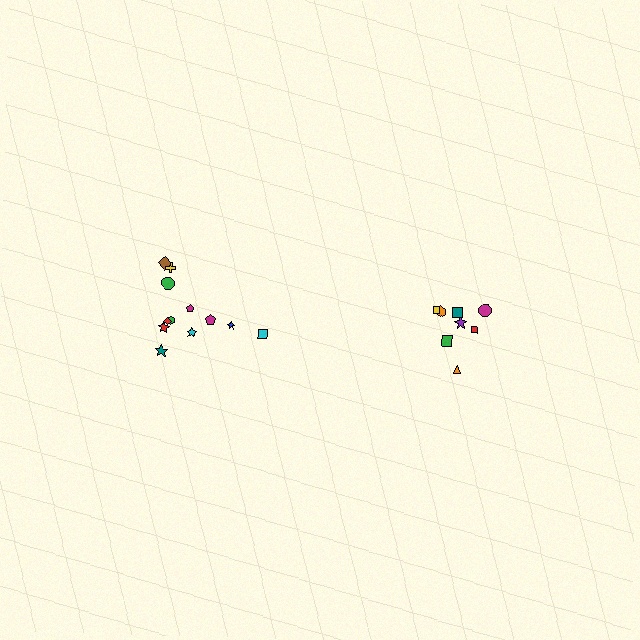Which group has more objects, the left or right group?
The left group.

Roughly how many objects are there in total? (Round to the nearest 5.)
Roughly 20 objects in total.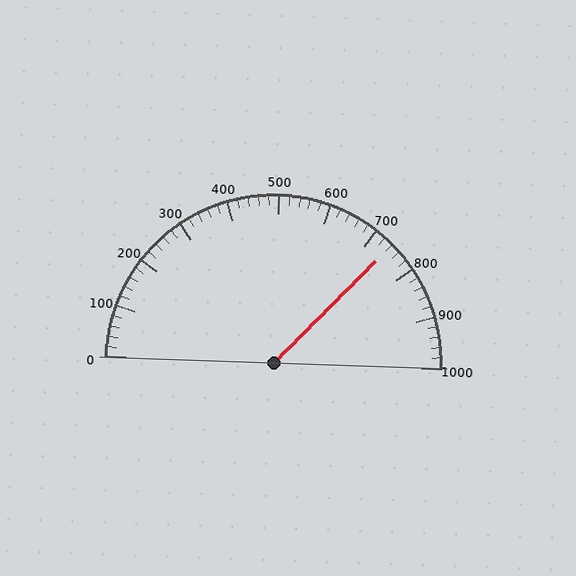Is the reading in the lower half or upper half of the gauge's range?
The reading is in the upper half of the range (0 to 1000).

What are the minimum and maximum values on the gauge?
The gauge ranges from 0 to 1000.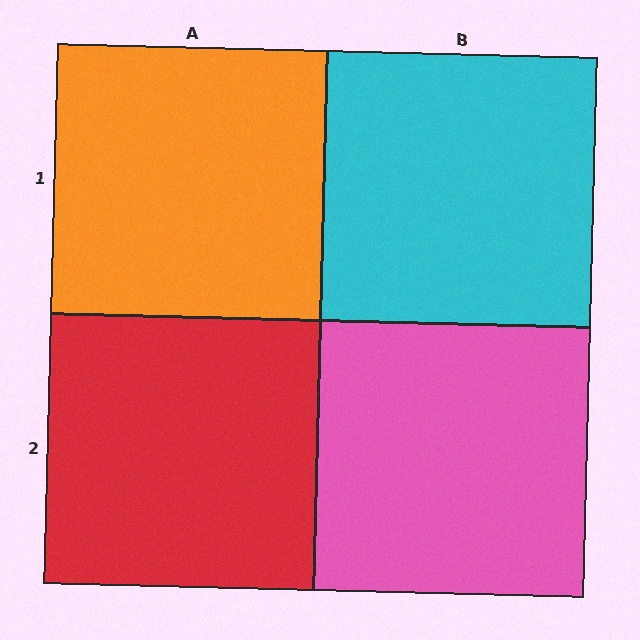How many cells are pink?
1 cell is pink.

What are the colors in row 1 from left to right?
Orange, cyan.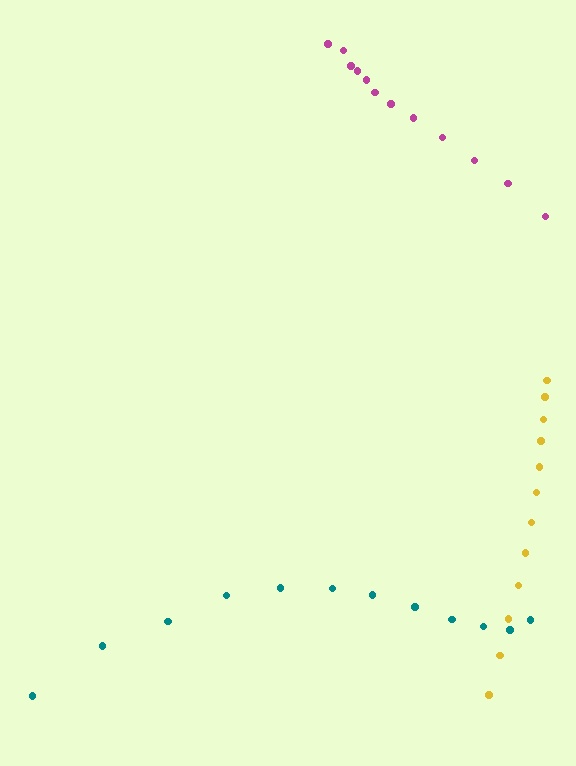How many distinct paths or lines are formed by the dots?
There are 3 distinct paths.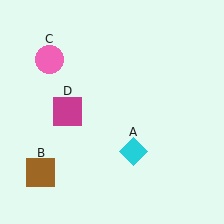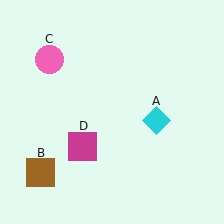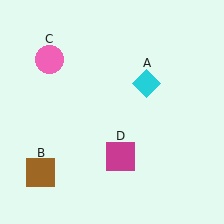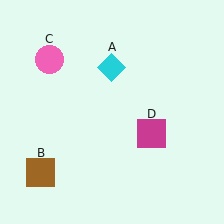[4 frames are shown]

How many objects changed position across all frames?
2 objects changed position: cyan diamond (object A), magenta square (object D).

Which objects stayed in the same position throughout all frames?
Brown square (object B) and pink circle (object C) remained stationary.